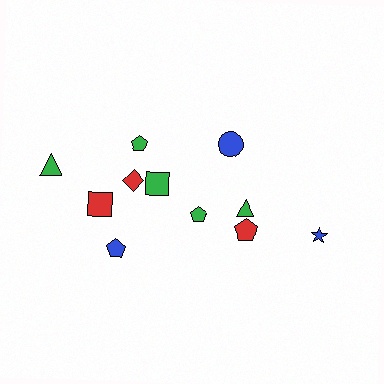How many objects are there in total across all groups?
There are 11 objects.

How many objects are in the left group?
There are 8 objects.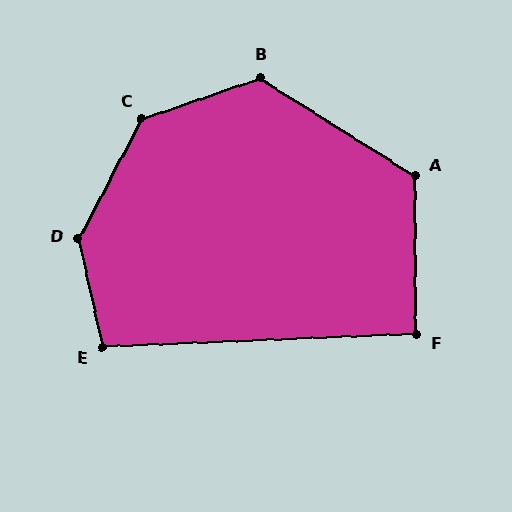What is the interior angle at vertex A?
Approximately 123 degrees (obtuse).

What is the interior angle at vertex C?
Approximately 137 degrees (obtuse).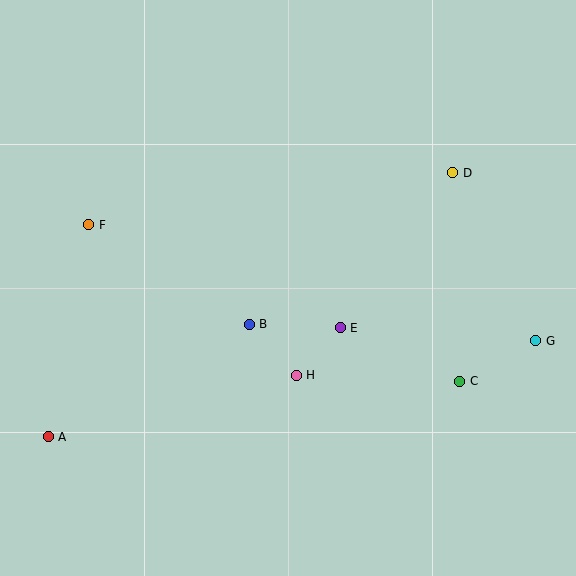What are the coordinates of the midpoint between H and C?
The midpoint between H and C is at (378, 378).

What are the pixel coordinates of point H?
Point H is at (296, 375).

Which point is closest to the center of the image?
Point B at (249, 324) is closest to the center.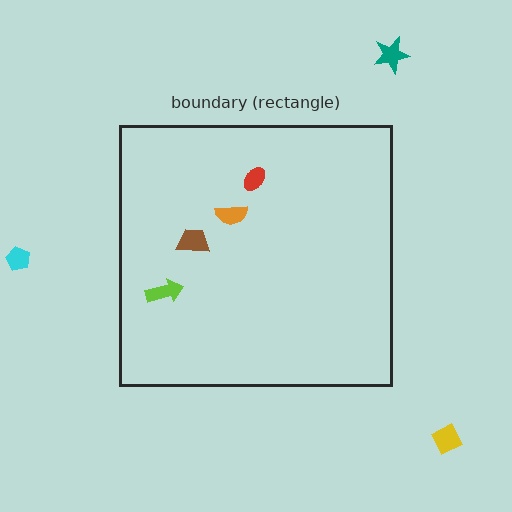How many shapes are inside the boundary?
4 inside, 3 outside.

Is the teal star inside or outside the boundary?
Outside.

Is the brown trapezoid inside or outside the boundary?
Inside.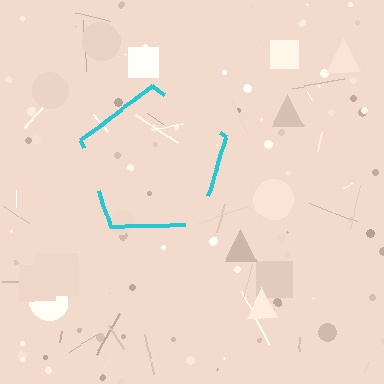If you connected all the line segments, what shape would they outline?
They would outline a pentagon.